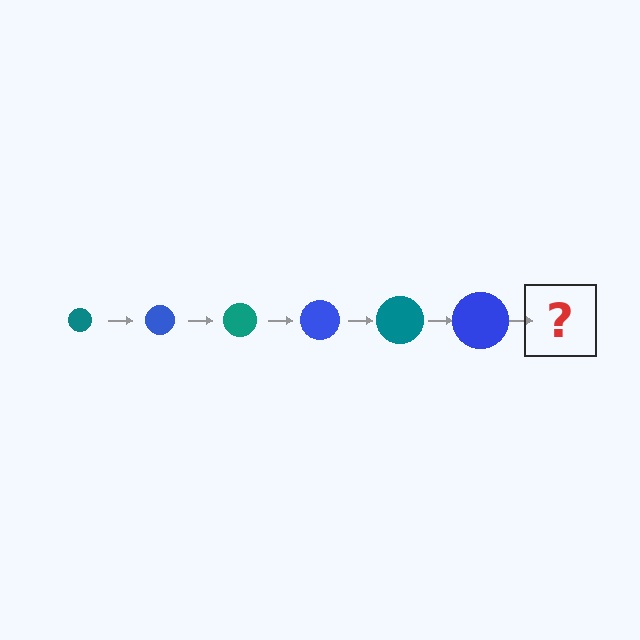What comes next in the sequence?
The next element should be a teal circle, larger than the previous one.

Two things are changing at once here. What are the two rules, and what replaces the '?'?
The two rules are that the circle grows larger each step and the color cycles through teal and blue. The '?' should be a teal circle, larger than the previous one.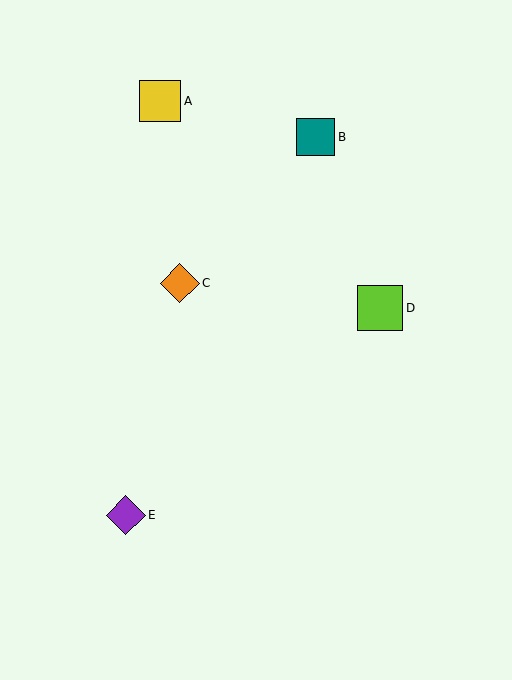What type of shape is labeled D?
Shape D is a lime square.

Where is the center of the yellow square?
The center of the yellow square is at (160, 101).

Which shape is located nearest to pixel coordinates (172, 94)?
The yellow square (labeled A) at (160, 101) is nearest to that location.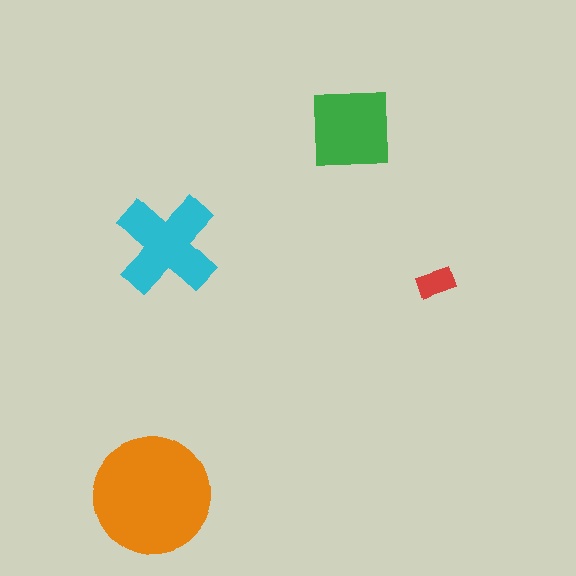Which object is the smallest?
The red rectangle.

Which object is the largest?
The orange circle.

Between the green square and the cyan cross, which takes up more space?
The cyan cross.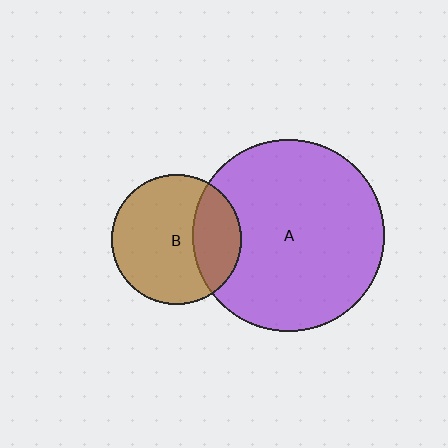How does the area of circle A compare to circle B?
Approximately 2.2 times.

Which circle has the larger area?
Circle A (purple).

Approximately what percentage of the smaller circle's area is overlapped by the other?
Approximately 30%.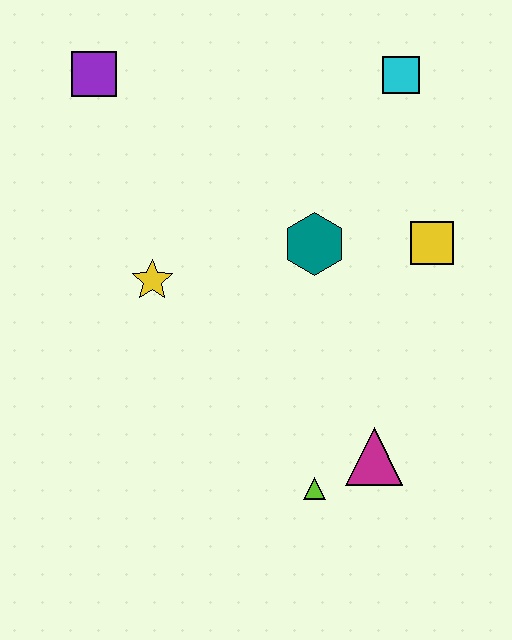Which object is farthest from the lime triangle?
The purple square is farthest from the lime triangle.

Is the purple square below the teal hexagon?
No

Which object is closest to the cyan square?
The yellow square is closest to the cyan square.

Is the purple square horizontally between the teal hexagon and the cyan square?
No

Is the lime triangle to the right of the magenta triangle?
No